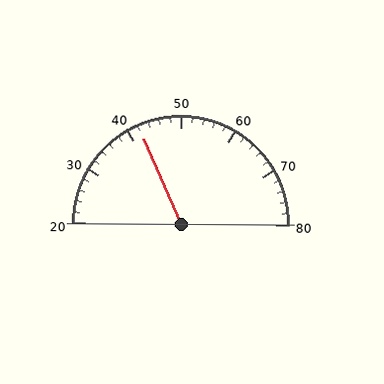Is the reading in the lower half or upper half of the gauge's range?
The reading is in the lower half of the range (20 to 80).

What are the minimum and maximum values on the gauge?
The gauge ranges from 20 to 80.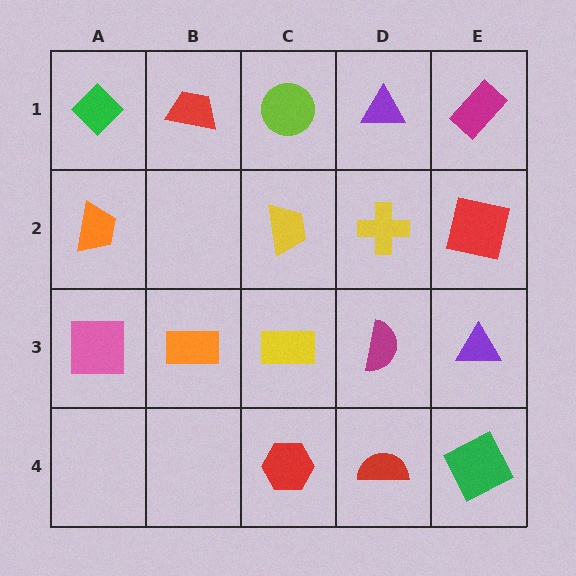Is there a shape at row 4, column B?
No, that cell is empty.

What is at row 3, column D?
A magenta semicircle.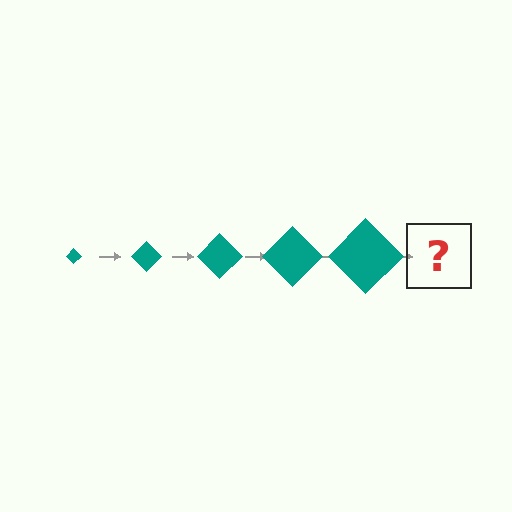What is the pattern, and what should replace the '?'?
The pattern is that the diamond gets progressively larger each step. The '?' should be a teal diamond, larger than the previous one.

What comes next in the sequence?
The next element should be a teal diamond, larger than the previous one.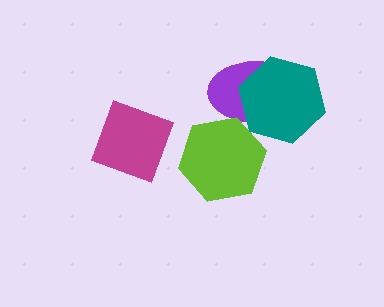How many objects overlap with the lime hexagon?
1 object overlaps with the lime hexagon.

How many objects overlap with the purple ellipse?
2 objects overlap with the purple ellipse.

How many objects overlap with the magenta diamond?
0 objects overlap with the magenta diamond.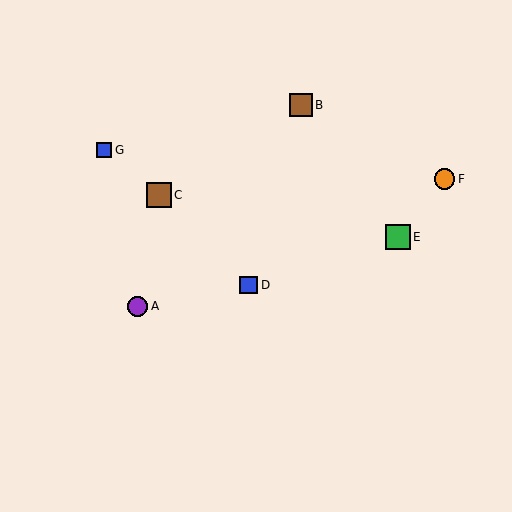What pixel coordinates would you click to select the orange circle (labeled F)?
Click at (445, 179) to select the orange circle F.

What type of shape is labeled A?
Shape A is a purple circle.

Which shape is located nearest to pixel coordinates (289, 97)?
The brown square (labeled B) at (301, 105) is nearest to that location.